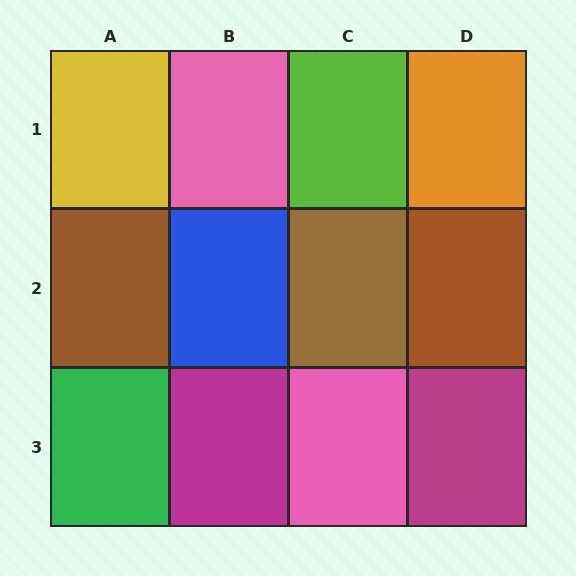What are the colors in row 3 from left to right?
Green, magenta, pink, magenta.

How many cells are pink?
2 cells are pink.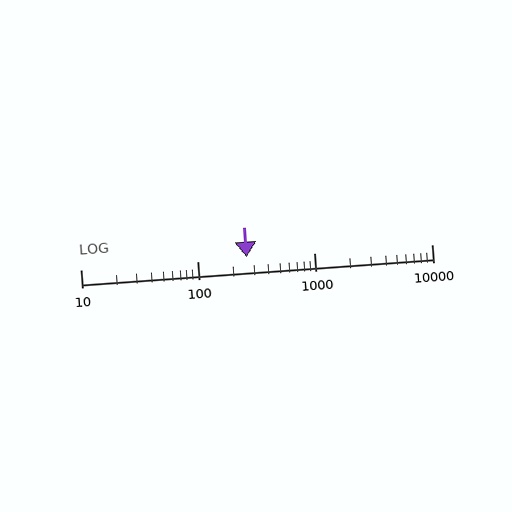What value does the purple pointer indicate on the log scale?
The pointer indicates approximately 260.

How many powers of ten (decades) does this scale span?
The scale spans 3 decades, from 10 to 10000.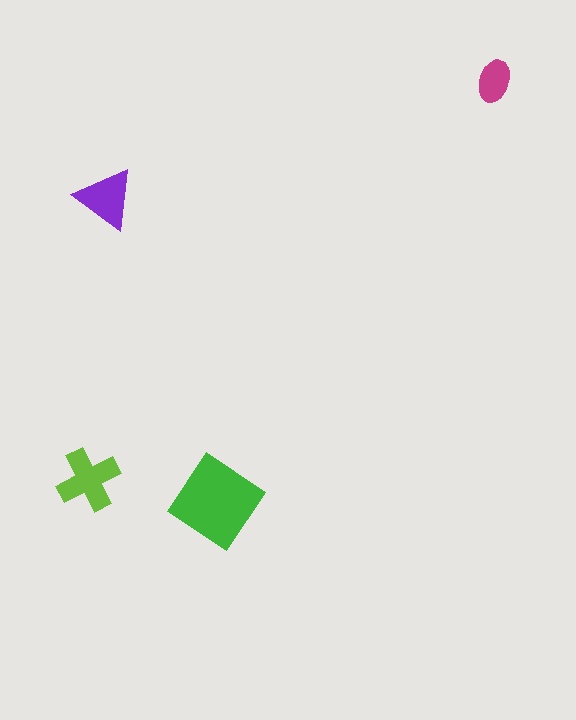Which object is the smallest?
The magenta ellipse.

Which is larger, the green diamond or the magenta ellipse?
The green diamond.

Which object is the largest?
The green diamond.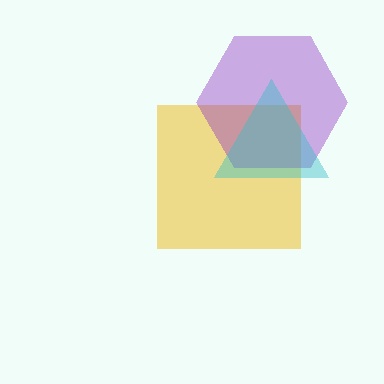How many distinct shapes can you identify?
There are 3 distinct shapes: a yellow square, a purple hexagon, a cyan triangle.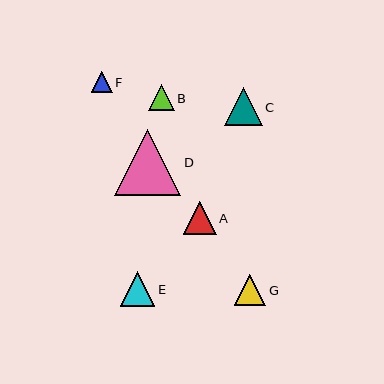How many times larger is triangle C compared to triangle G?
Triangle C is approximately 1.2 times the size of triangle G.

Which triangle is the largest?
Triangle D is the largest with a size of approximately 66 pixels.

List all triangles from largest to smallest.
From largest to smallest: D, C, E, A, G, B, F.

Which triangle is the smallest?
Triangle F is the smallest with a size of approximately 21 pixels.